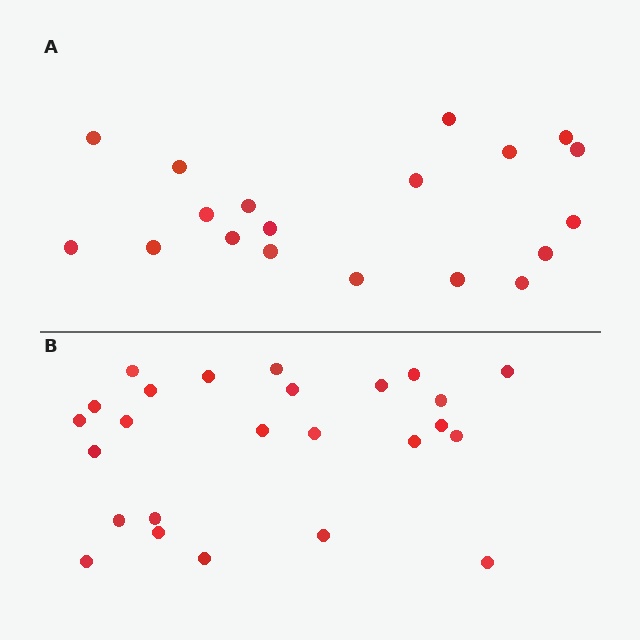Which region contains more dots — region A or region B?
Region B (the bottom region) has more dots.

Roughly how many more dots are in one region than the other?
Region B has about 6 more dots than region A.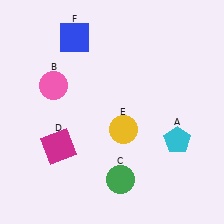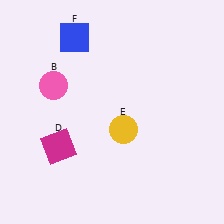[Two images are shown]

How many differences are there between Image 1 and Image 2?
There are 2 differences between the two images.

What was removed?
The cyan pentagon (A), the green circle (C) were removed in Image 2.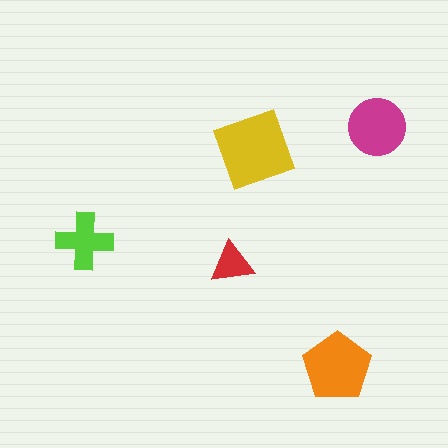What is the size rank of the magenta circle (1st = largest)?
3rd.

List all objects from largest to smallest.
The yellow square, the orange pentagon, the magenta circle, the lime cross, the red triangle.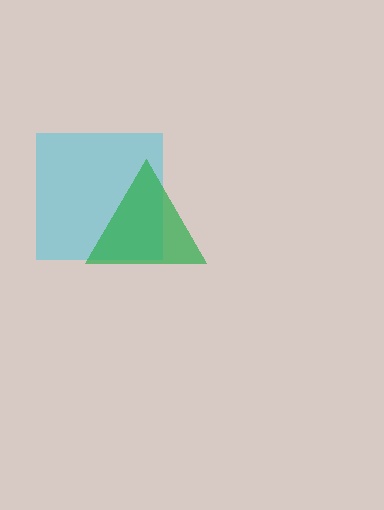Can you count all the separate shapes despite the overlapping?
Yes, there are 2 separate shapes.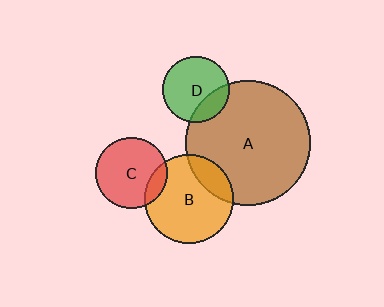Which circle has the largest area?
Circle A (brown).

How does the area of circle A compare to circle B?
Approximately 2.0 times.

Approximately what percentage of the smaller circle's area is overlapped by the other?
Approximately 25%.